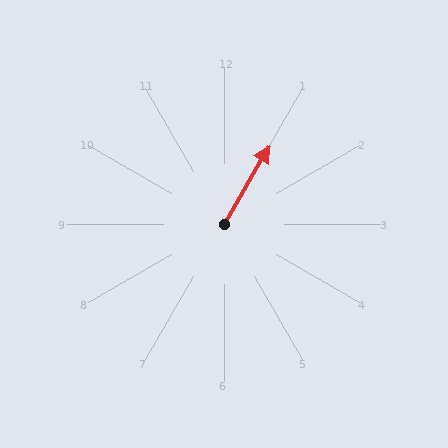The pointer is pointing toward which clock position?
Roughly 1 o'clock.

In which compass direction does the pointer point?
Northeast.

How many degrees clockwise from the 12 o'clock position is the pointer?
Approximately 30 degrees.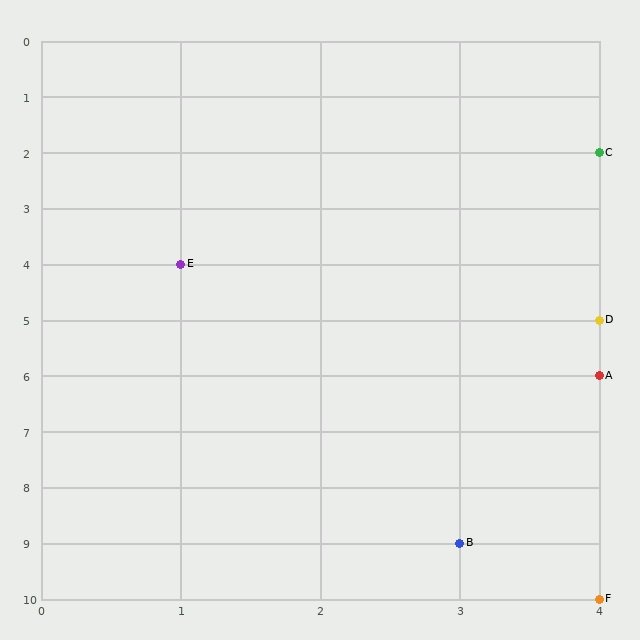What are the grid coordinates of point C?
Point C is at grid coordinates (4, 2).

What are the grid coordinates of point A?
Point A is at grid coordinates (4, 6).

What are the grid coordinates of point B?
Point B is at grid coordinates (3, 9).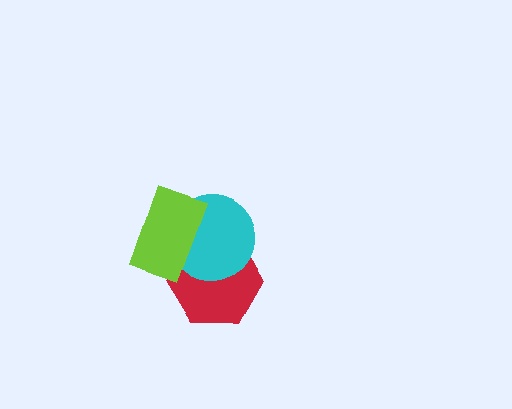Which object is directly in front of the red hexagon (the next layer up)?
The cyan circle is directly in front of the red hexagon.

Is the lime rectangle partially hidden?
No, no other shape covers it.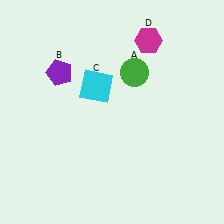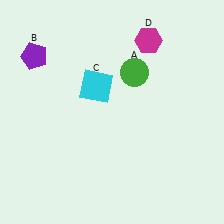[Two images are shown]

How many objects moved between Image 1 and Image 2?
1 object moved between the two images.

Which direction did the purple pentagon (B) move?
The purple pentagon (B) moved left.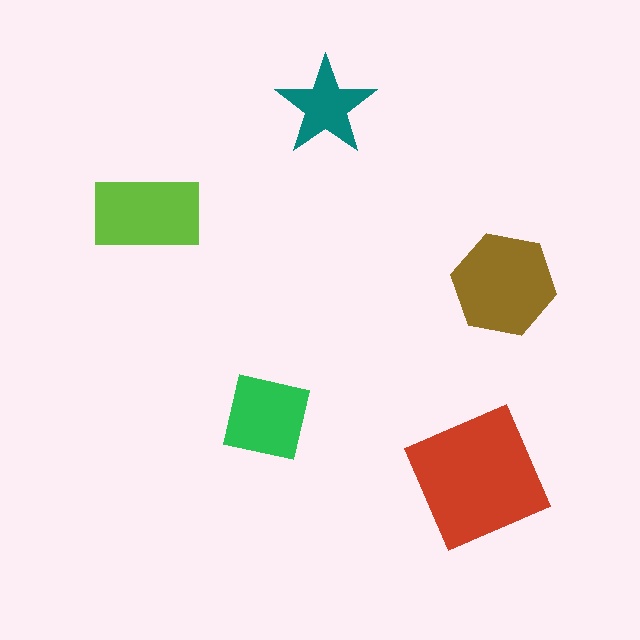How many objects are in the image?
There are 5 objects in the image.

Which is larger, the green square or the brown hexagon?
The brown hexagon.